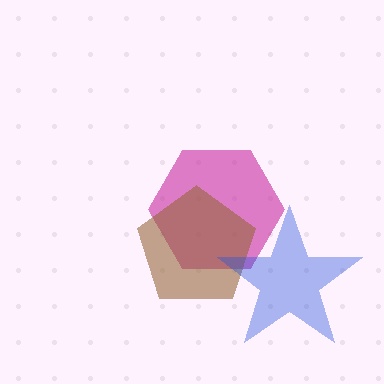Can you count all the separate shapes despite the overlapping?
Yes, there are 3 separate shapes.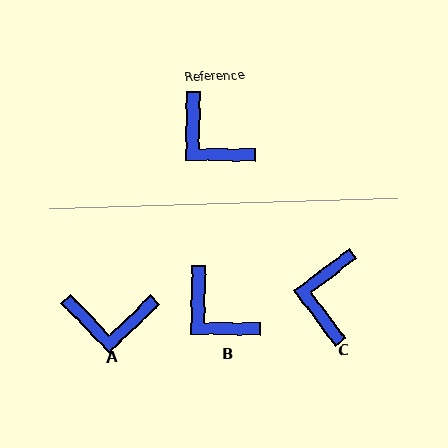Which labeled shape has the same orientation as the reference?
B.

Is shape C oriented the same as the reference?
No, it is off by about 52 degrees.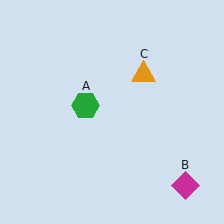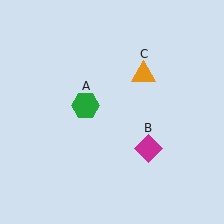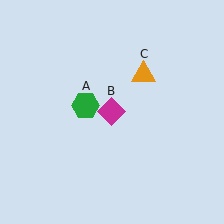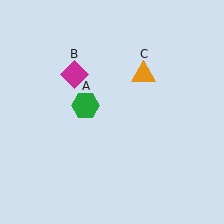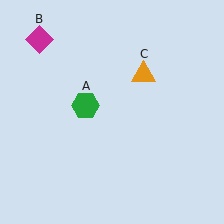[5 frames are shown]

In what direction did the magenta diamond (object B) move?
The magenta diamond (object B) moved up and to the left.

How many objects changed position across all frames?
1 object changed position: magenta diamond (object B).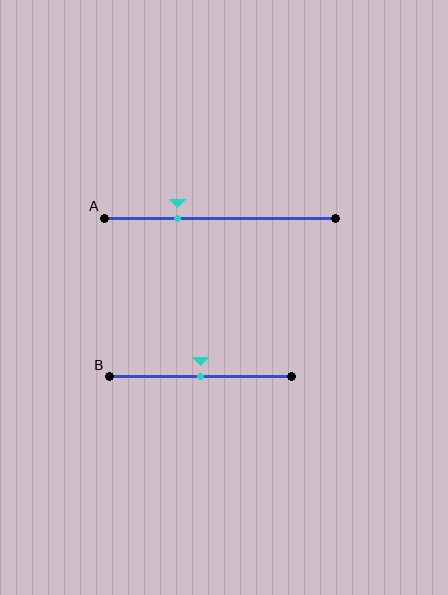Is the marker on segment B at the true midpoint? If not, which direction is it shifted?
Yes, the marker on segment B is at the true midpoint.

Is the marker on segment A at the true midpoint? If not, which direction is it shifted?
No, the marker on segment A is shifted to the left by about 18% of the segment length.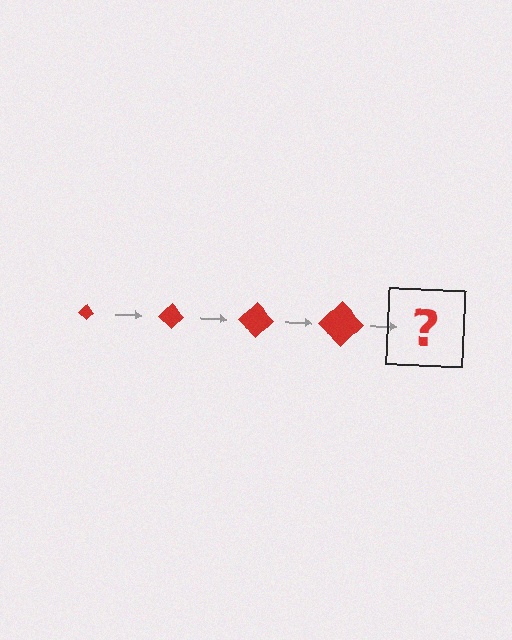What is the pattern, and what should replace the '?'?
The pattern is that the diamond gets progressively larger each step. The '?' should be a red diamond, larger than the previous one.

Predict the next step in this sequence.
The next step is a red diamond, larger than the previous one.